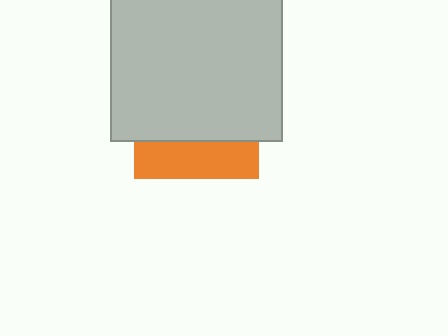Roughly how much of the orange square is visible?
A small part of it is visible (roughly 31%).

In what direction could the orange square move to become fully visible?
The orange square could move down. That would shift it out from behind the light gray square entirely.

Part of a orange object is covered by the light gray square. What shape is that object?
It is a square.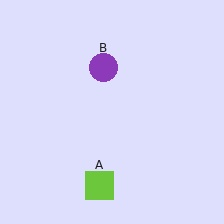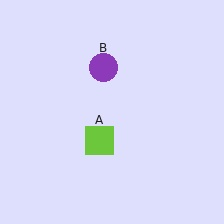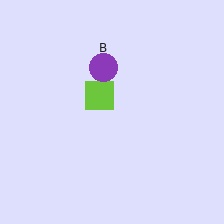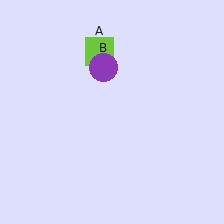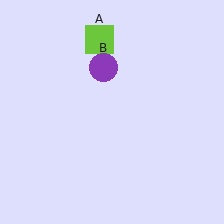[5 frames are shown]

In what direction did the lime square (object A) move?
The lime square (object A) moved up.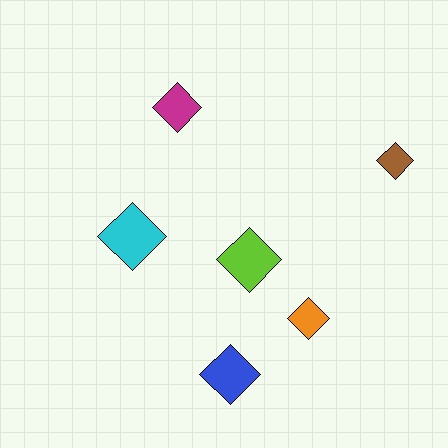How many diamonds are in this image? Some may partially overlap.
There are 6 diamonds.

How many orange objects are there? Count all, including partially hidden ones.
There is 1 orange object.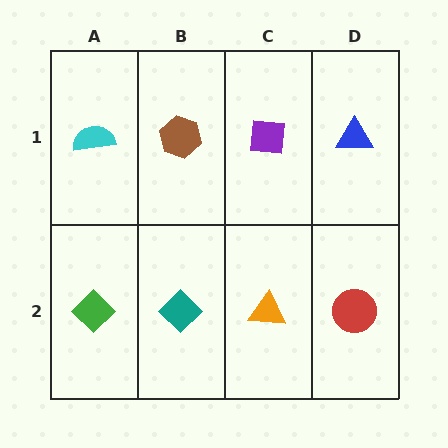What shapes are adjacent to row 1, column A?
A green diamond (row 2, column A), a brown hexagon (row 1, column B).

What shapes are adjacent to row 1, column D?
A red circle (row 2, column D), a purple square (row 1, column C).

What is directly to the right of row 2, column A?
A teal diamond.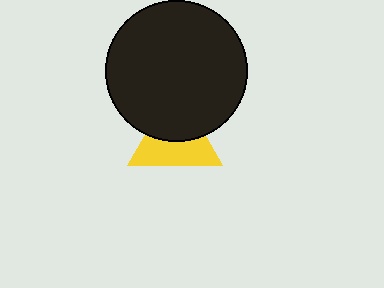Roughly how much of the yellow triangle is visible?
About half of it is visible (roughly 53%).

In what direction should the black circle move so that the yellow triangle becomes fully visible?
The black circle should move up. That is the shortest direction to clear the overlap and leave the yellow triangle fully visible.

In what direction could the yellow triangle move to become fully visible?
The yellow triangle could move down. That would shift it out from behind the black circle entirely.